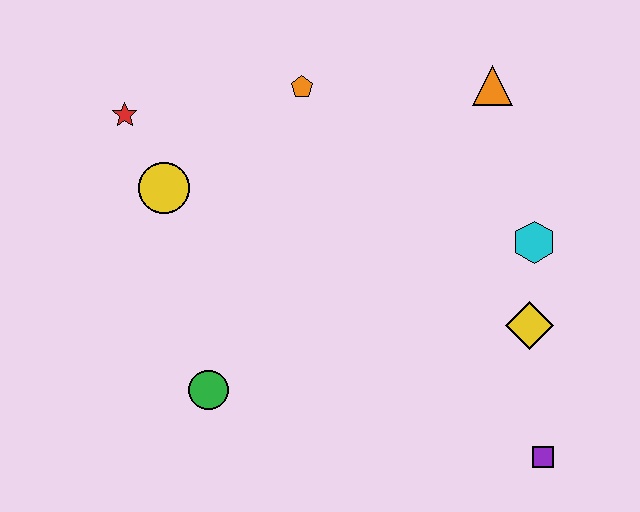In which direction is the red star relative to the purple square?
The red star is to the left of the purple square.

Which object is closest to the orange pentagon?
The yellow circle is closest to the orange pentagon.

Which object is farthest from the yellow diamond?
The red star is farthest from the yellow diamond.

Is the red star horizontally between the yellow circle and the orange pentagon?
No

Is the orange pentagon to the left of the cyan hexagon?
Yes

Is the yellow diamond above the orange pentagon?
No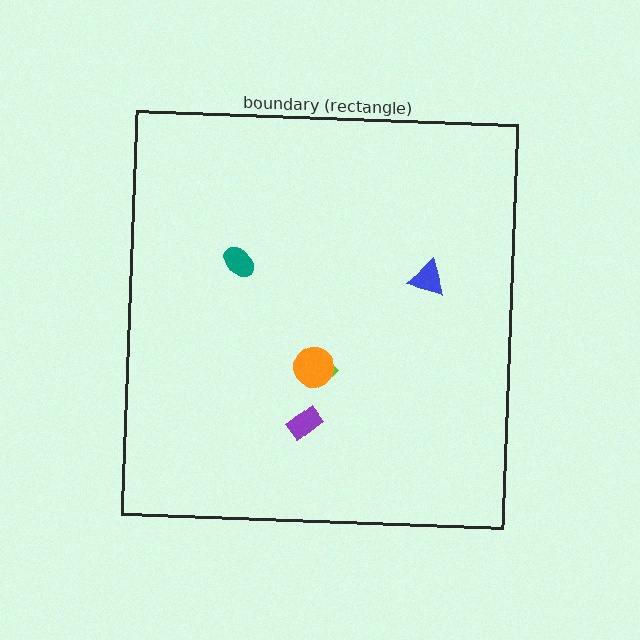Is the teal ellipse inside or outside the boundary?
Inside.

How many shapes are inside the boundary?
5 inside, 0 outside.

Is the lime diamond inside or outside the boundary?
Inside.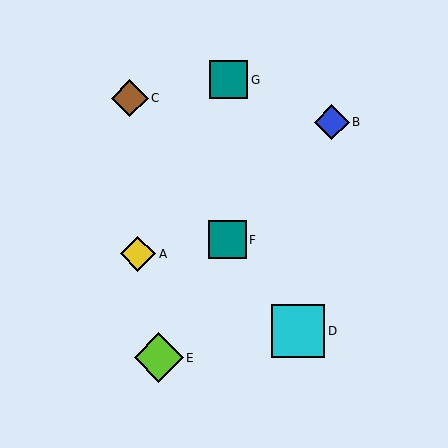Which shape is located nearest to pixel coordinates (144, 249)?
The yellow diamond (labeled A) at (138, 254) is nearest to that location.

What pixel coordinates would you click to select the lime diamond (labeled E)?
Click at (159, 358) to select the lime diamond E.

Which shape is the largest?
The cyan square (labeled D) is the largest.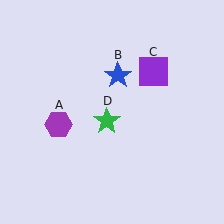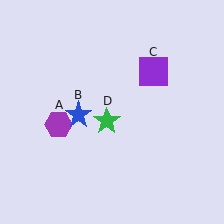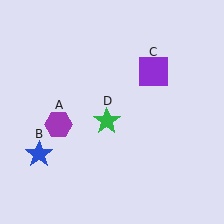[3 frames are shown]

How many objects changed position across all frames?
1 object changed position: blue star (object B).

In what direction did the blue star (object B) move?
The blue star (object B) moved down and to the left.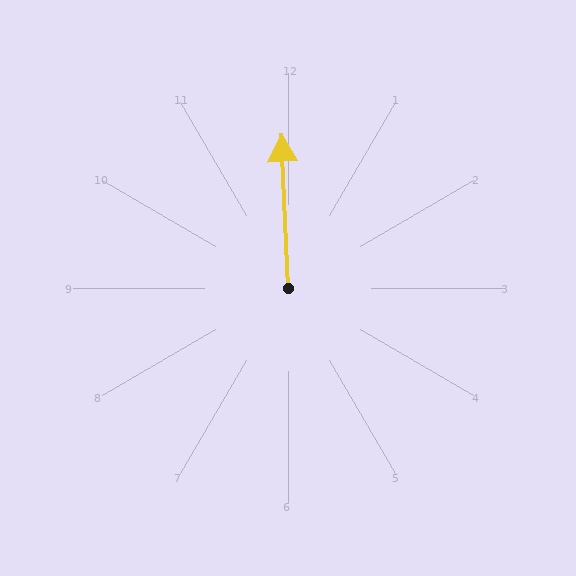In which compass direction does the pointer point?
North.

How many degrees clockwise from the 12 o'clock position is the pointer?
Approximately 358 degrees.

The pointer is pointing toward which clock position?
Roughly 12 o'clock.